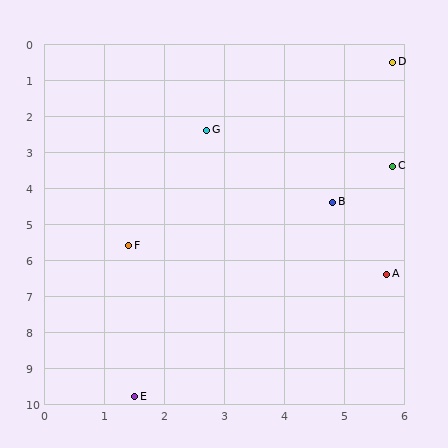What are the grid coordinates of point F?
Point F is at approximately (1.4, 5.6).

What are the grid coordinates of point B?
Point B is at approximately (4.8, 4.4).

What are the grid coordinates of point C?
Point C is at approximately (5.8, 3.4).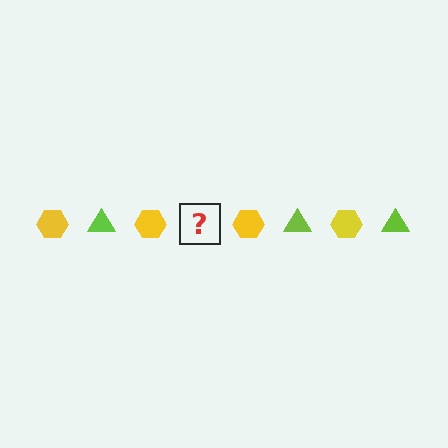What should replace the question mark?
The question mark should be replaced with a lime triangle.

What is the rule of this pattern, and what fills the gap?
The rule is that the pattern alternates between yellow hexagon and lime triangle. The gap should be filled with a lime triangle.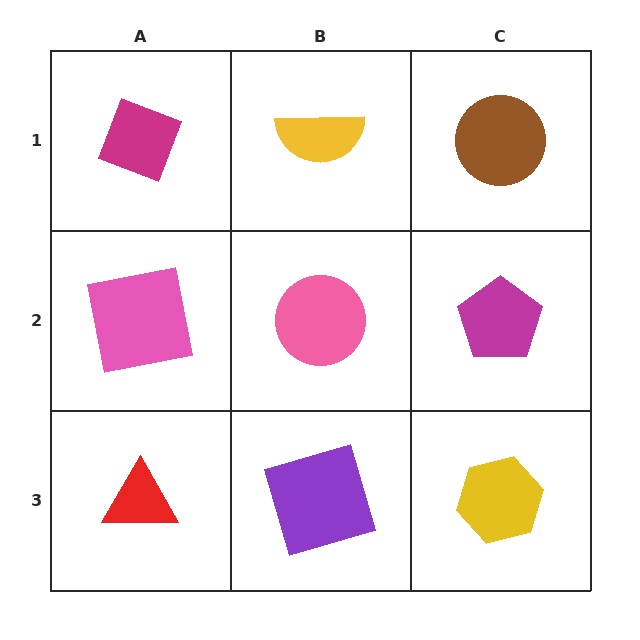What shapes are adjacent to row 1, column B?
A pink circle (row 2, column B), a magenta diamond (row 1, column A), a brown circle (row 1, column C).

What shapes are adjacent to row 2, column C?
A brown circle (row 1, column C), a yellow hexagon (row 3, column C), a pink circle (row 2, column B).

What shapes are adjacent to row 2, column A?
A magenta diamond (row 1, column A), a red triangle (row 3, column A), a pink circle (row 2, column B).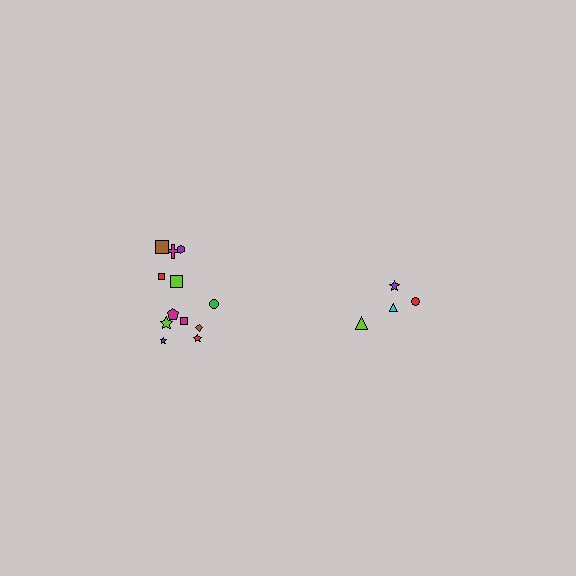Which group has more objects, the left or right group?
The left group.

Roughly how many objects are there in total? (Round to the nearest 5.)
Roughly 15 objects in total.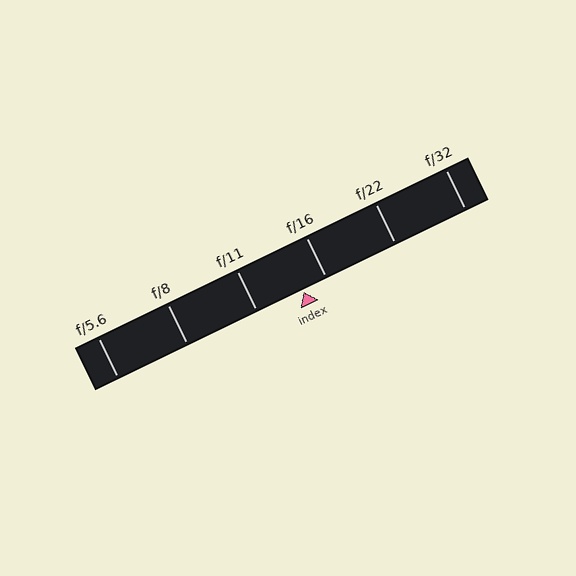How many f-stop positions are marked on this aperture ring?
There are 6 f-stop positions marked.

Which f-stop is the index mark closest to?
The index mark is closest to f/16.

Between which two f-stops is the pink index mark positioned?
The index mark is between f/11 and f/16.